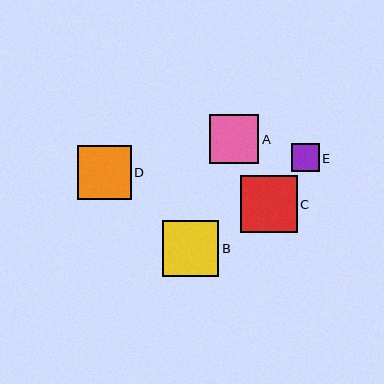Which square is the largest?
Square C is the largest with a size of approximately 56 pixels.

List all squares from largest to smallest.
From largest to smallest: C, B, D, A, E.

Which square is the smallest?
Square E is the smallest with a size of approximately 28 pixels.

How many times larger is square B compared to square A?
Square B is approximately 1.1 times the size of square A.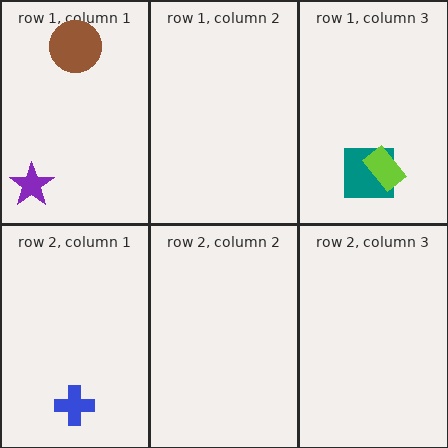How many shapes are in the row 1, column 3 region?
2.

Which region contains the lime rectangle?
The row 1, column 3 region.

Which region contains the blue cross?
The row 2, column 1 region.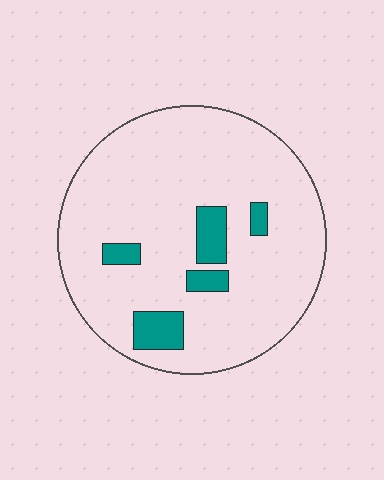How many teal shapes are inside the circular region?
5.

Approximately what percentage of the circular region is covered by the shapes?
Approximately 10%.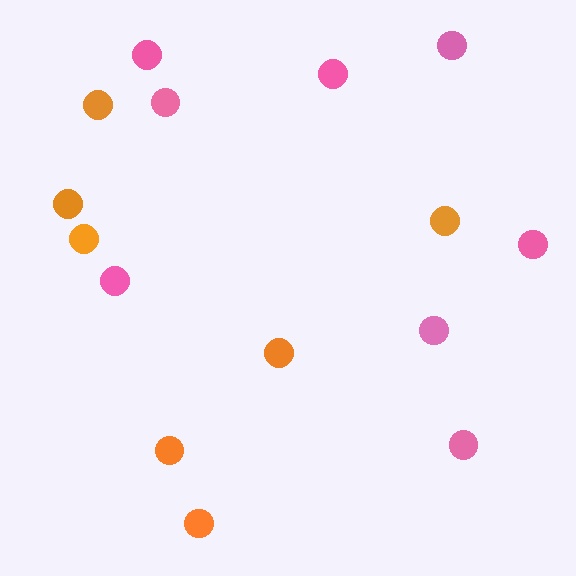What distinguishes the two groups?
There are 2 groups: one group of orange circles (7) and one group of pink circles (8).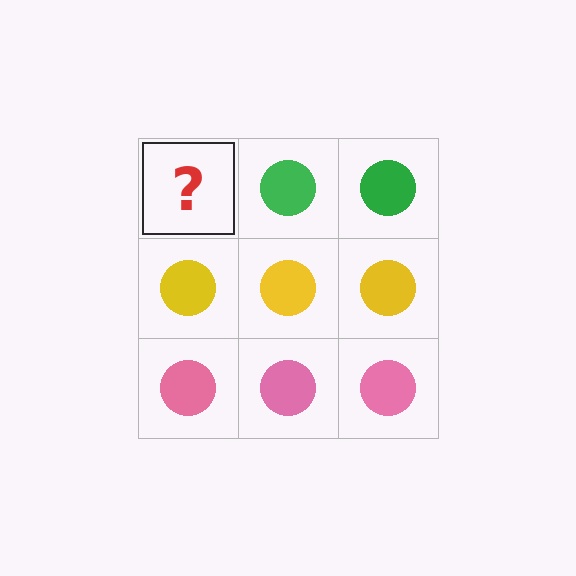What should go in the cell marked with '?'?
The missing cell should contain a green circle.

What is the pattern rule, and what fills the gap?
The rule is that each row has a consistent color. The gap should be filled with a green circle.